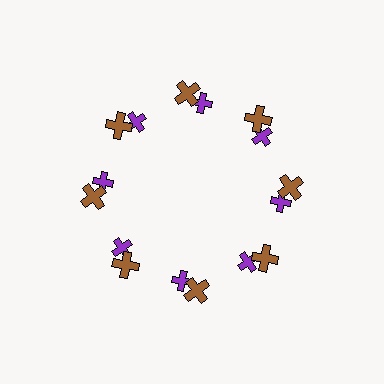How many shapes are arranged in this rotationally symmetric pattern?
There are 16 shapes, arranged in 8 groups of 2.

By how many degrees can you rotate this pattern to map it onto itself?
The pattern maps onto itself every 45 degrees of rotation.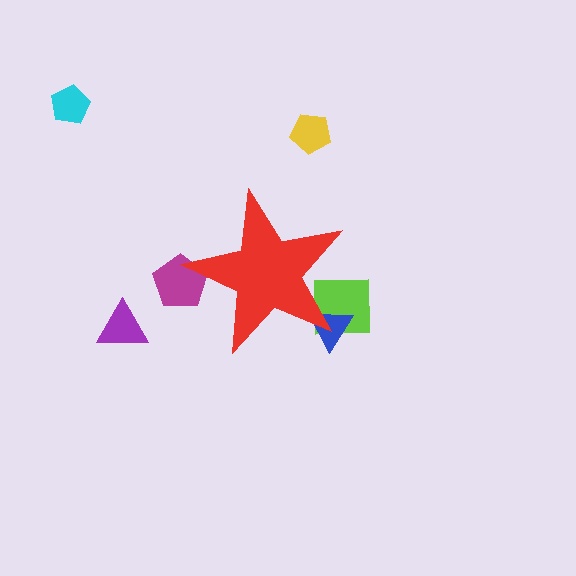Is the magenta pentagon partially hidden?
Yes, the magenta pentagon is partially hidden behind the red star.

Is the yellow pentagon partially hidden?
No, the yellow pentagon is fully visible.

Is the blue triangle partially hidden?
Yes, the blue triangle is partially hidden behind the red star.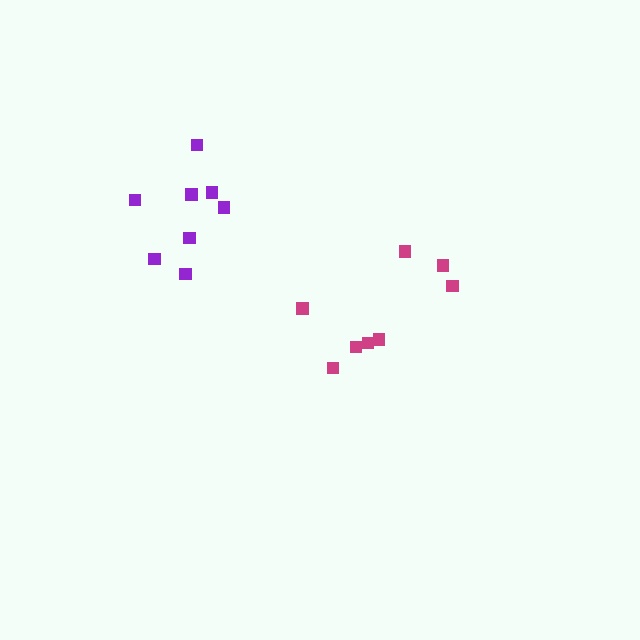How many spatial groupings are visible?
There are 2 spatial groupings.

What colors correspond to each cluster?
The clusters are colored: purple, magenta.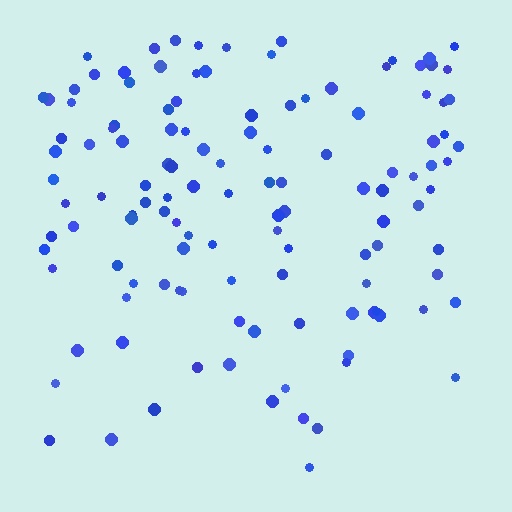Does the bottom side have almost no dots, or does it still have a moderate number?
Still a moderate number, just noticeably fewer than the top.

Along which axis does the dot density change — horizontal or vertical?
Vertical.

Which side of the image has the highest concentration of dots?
The top.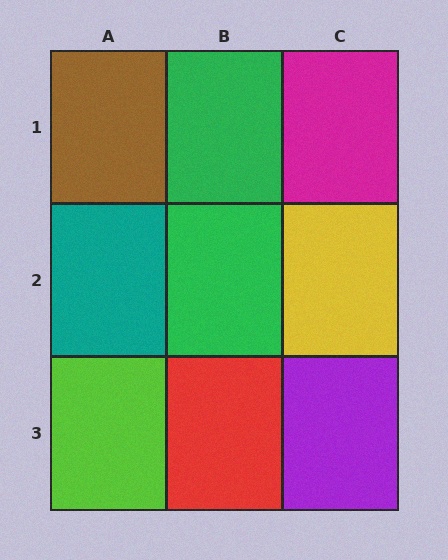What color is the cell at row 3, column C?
Purple.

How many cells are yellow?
1 cell is yellow.